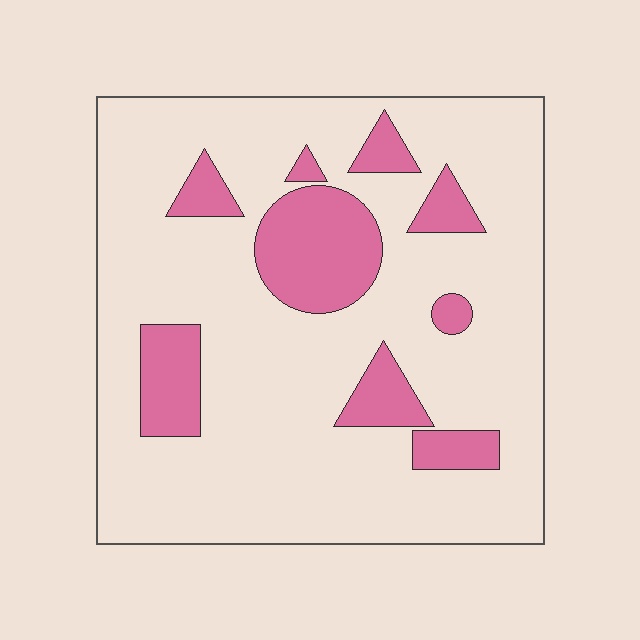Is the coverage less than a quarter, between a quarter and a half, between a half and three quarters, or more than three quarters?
Less than a quarter.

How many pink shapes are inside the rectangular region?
9.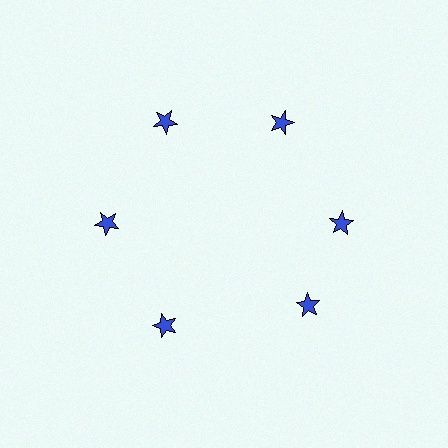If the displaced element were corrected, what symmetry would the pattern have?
It would have 6-fold rotational symmetry — the pattern would map onto itself every 60 degrees.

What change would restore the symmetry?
The symmetry would be restored by rotating it back into even spacing with its neighbors so that all 6 stars sit at equal angles and equal distance from the center.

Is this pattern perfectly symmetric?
No. The 6 blue stars are arranged in a ring, but one element near the 5 o'clock position is rotated out of alignment along the ring, breaking the 6-fold rotational symmetry.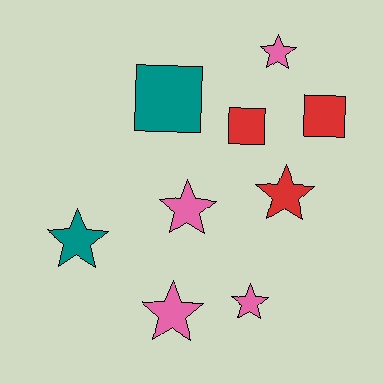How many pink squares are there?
There are no pink squares.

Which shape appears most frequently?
Star, with 6 objects.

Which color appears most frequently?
Pink, with 4 objects.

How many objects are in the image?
There are 9 objects.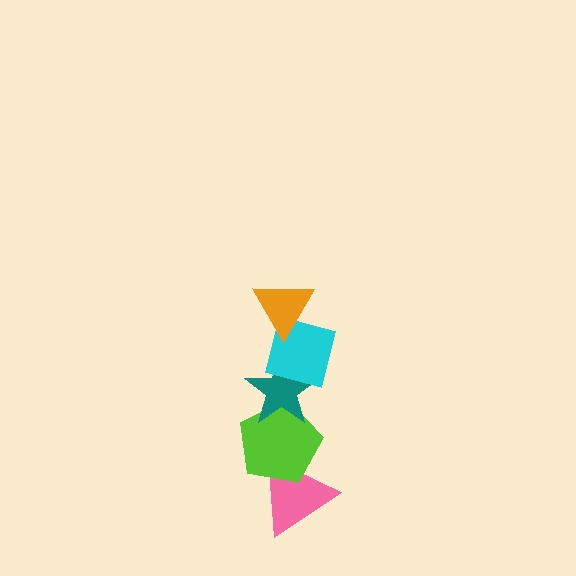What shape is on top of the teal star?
The cyan square is on top of the teal star.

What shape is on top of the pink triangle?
The lime pentagon is on top of the pink triangle.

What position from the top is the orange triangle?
The orange triangle is 1st from the top.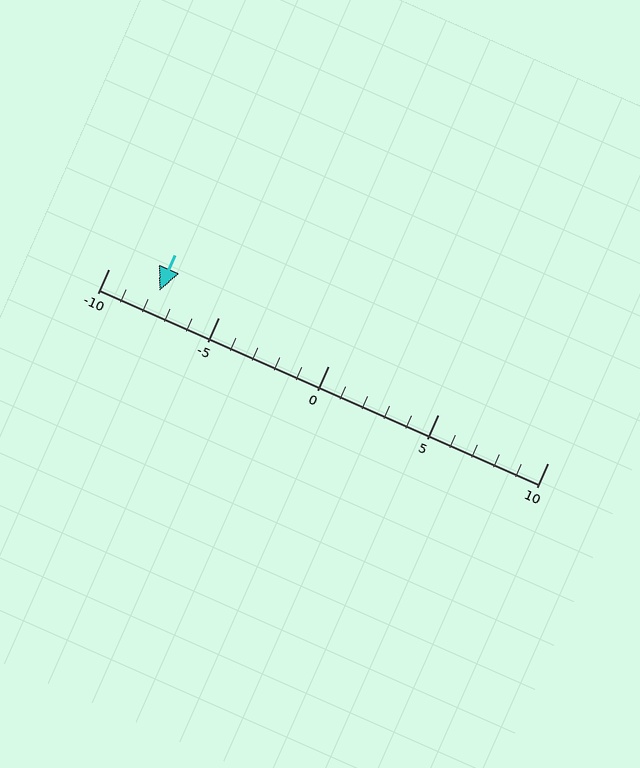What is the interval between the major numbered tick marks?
The major tick marks are spaced 5 units apart.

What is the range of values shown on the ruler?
The ruler shows values from -10 to 10.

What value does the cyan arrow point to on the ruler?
The cyan arrow points to approximately -8.